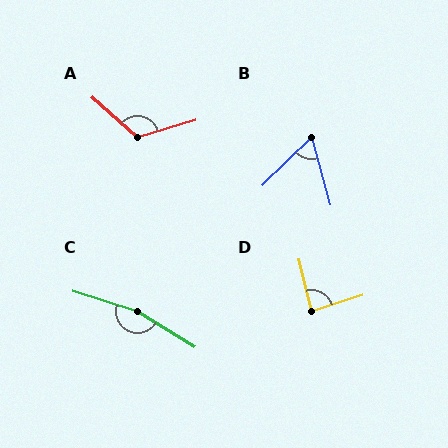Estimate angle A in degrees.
Approximately 121 degrees.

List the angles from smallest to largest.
B (61°), D (86°), A (121°), C (166°).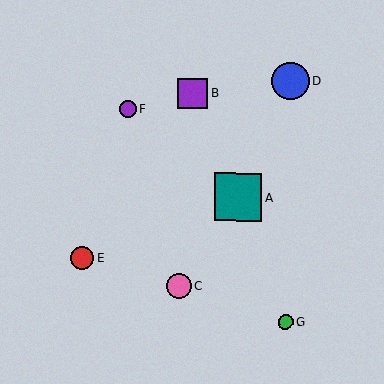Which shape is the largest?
The teal square (labeled A) is the largest.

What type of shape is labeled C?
Shape C is a pink circle.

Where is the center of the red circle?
The center of the red circle is at (82, 258).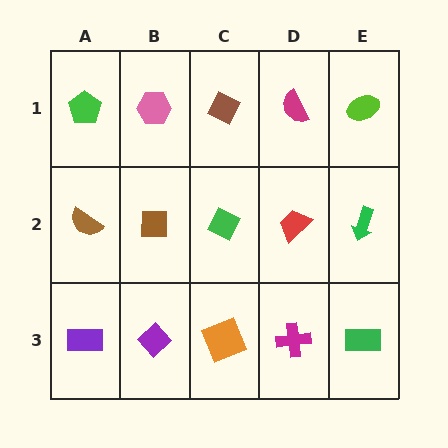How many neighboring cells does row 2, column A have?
3.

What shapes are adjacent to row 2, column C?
A brown diamond (row 1, column C), an orange square (row 3, column C), a brown square (row 2, column B), a red trapezoid (row 2, column D).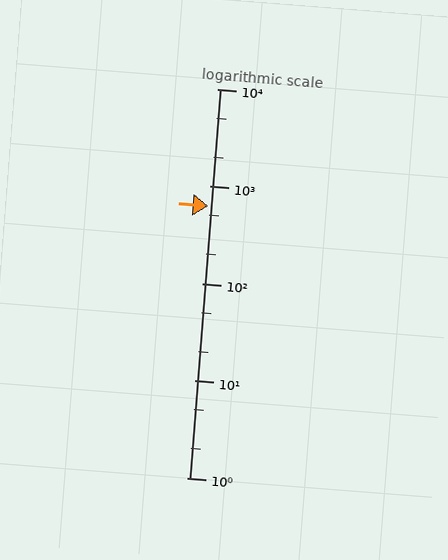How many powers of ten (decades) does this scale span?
The scale spans 4 decades, from 1 to 10000.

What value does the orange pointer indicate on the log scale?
The pointer indicates approximately 630.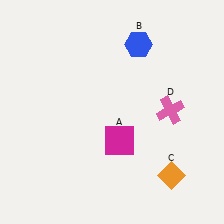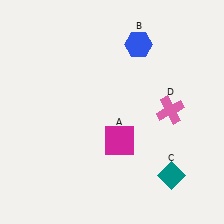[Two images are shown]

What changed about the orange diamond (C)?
In Image 1, C is orange. In Image 2, it changed to teal.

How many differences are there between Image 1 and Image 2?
There is 1 difference between the two images.